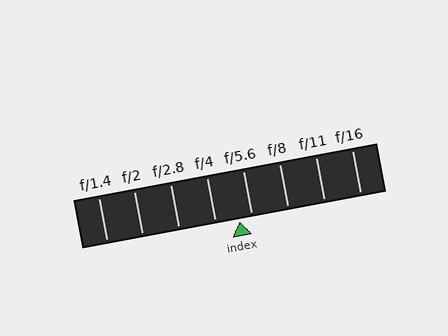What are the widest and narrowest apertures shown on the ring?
The widest aperture shown is f/1.4 and the narrowest is f/16.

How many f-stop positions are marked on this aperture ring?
There are 8 f-stop positions marked.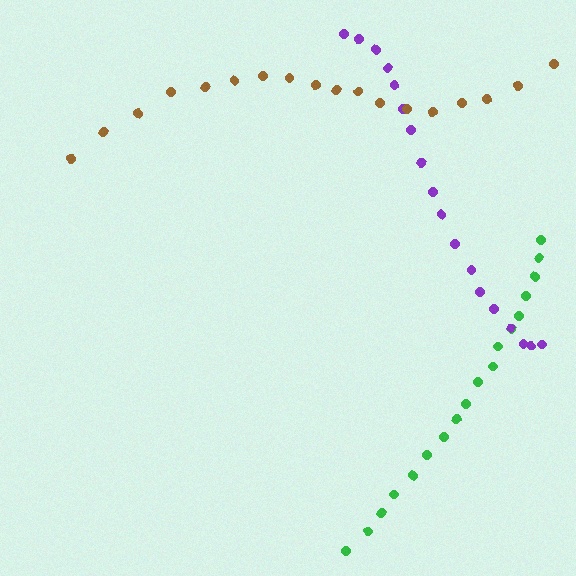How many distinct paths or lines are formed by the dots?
There are 3 distinct paths.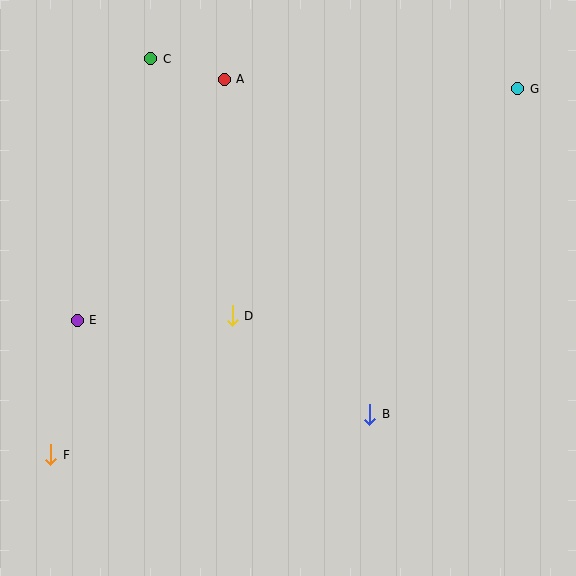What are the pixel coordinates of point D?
Point D is at (232, 316).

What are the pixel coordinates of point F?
Point F is at (51, 455).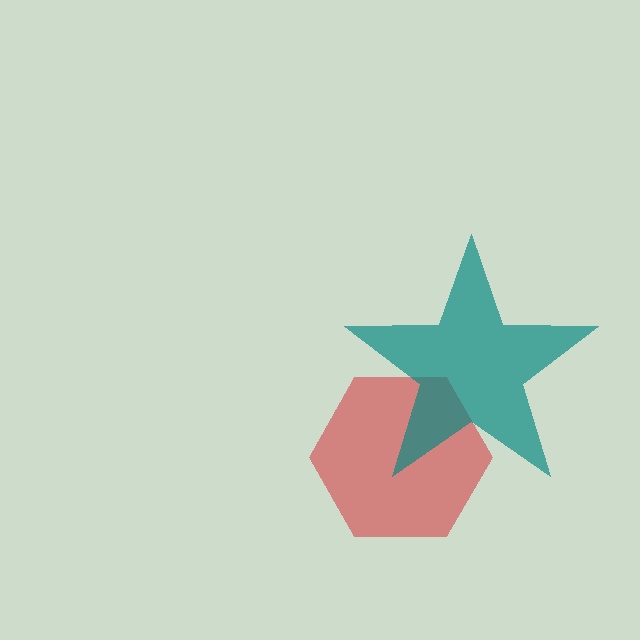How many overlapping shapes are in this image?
There are 2 overlapping shapes in the image.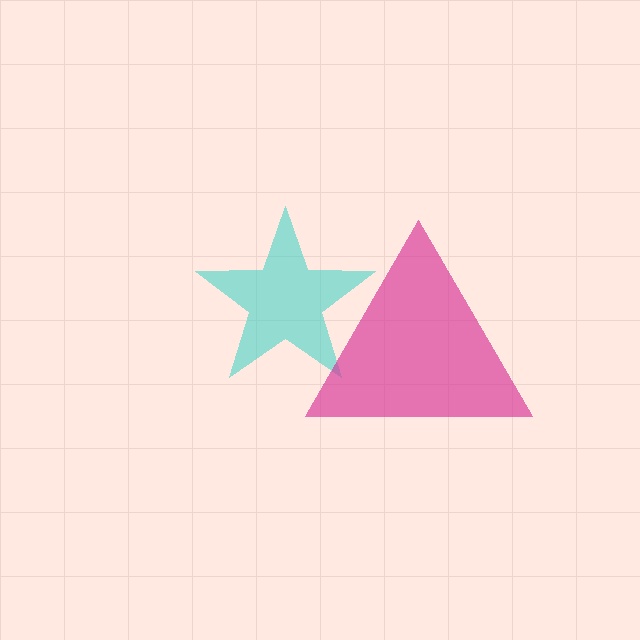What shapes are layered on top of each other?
The layered shapes are: a cyan star, a magenta triangle.